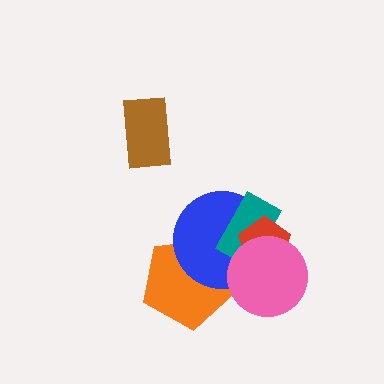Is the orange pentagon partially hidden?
Yes, it is partially covered by another shape.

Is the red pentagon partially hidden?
Yes, it is partially covered by another shape.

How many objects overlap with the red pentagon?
3 objects overlap with the red pentagon.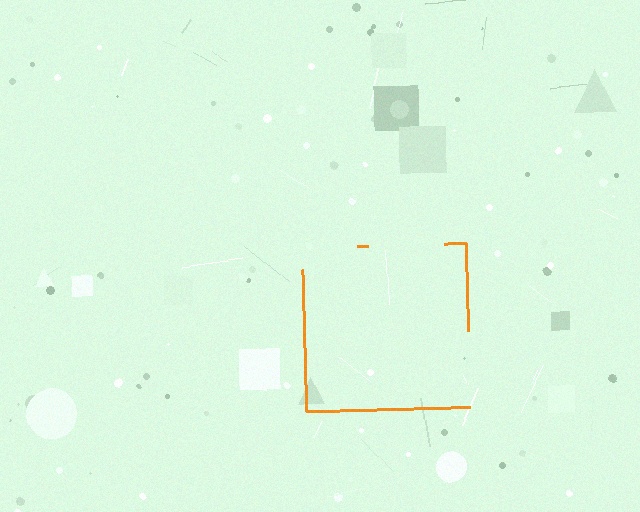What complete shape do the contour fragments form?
The contour fragments form a square.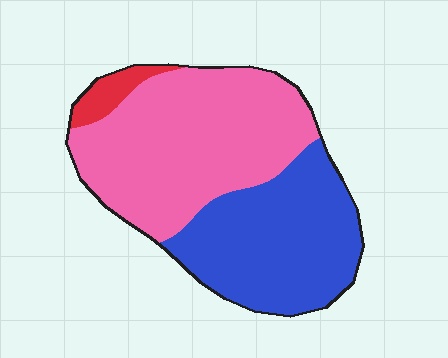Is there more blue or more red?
Blue.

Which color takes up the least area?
Red, at roughly 5%.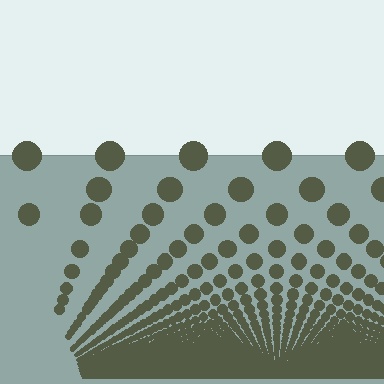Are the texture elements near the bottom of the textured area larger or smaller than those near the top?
Smaller. The gradient is inverted — elements near the bottom are smaller and denser.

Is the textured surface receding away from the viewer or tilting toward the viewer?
The surface appears to tilt toward the viewer. Texture elements get larger and sparser toward the top.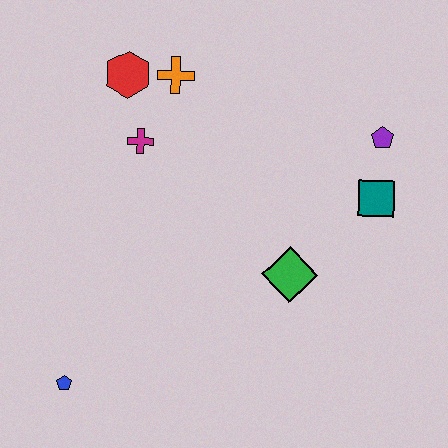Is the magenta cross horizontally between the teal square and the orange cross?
No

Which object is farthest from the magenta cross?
The blue pentagon is farthest from the magenta cross.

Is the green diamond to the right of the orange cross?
Yes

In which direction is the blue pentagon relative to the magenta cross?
The blue pentagon is below the magenta cross.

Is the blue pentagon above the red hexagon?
No